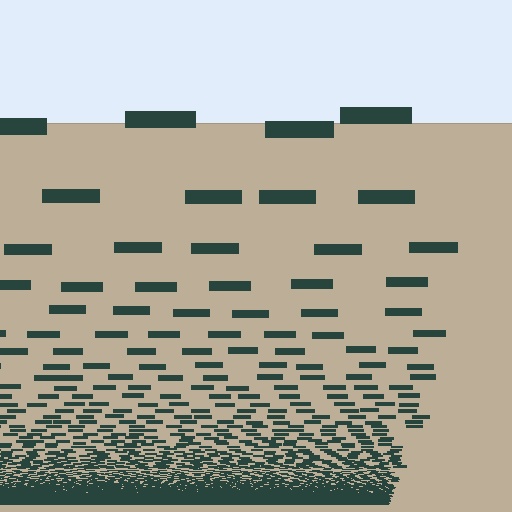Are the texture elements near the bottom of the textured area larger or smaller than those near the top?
Smaller. The gradient is inverted — elements near the bottom are smaller and denser.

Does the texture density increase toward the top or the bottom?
Density increases toward the bottom.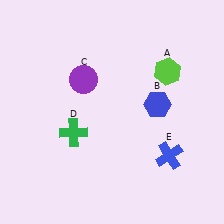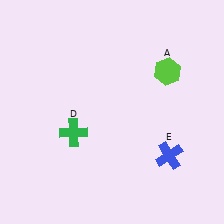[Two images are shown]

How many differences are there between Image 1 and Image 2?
There are 2 differences between the two images.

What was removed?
The purple circle (C), the blue hexagon (B) were removed in Image 2.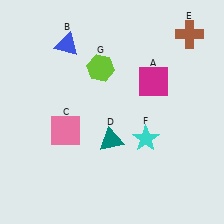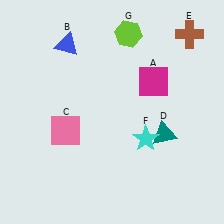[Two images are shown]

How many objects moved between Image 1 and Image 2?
2 objects moved between the two images.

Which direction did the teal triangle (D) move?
The teal triangle (D) moved right.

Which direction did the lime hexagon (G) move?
The lime hexagon (G) moved up.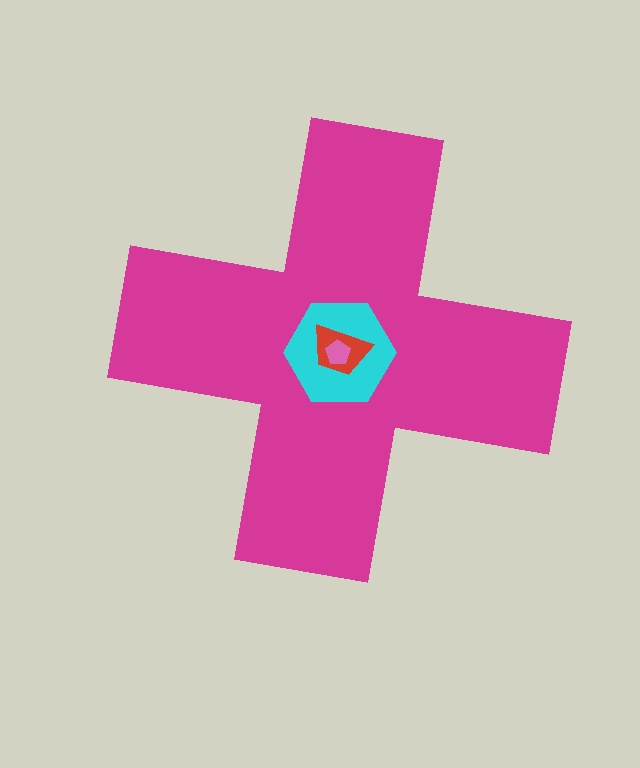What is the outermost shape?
The magenta cross.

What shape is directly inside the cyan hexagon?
The red trapezoid.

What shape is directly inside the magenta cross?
The cyan hexagon.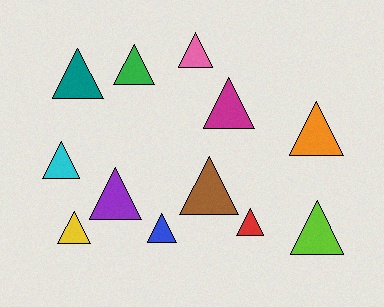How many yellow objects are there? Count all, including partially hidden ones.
There is 1 yellow object.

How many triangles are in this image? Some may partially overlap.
There are 12 triangles.